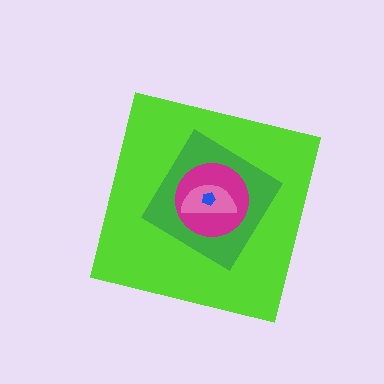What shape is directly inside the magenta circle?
The pink semicircle.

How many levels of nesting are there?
5.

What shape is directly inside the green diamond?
The magenta circle.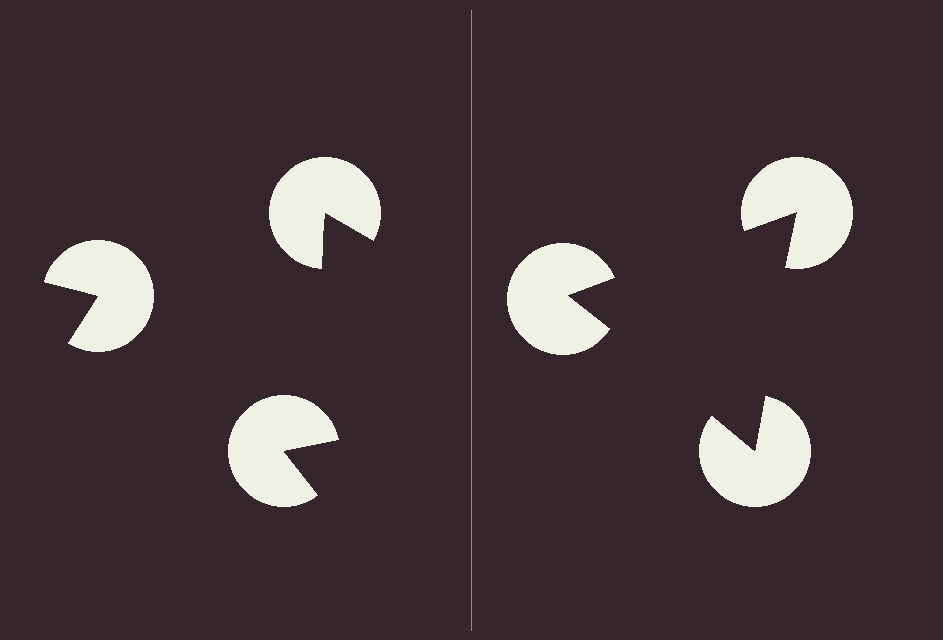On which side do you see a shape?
An illusory triangle appears on the right side. On the left side the wedge cuts are rotated, so no coherent shape forms.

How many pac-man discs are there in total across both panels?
6 — 3 on each side.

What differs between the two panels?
The pac-man discs are positioned identically on both sides; only the wedge orientations differ. On the right they align to a triangle; on the left they are misaligned.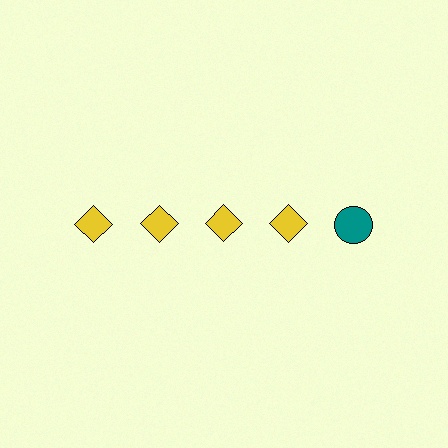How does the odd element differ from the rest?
It differs in both color (teal instead of yellow) and shape (circle instead of diamond).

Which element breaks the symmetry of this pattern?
The teal circle in the top row, rightmost column breaks the symmetry. All other shapes are yellow diamonds.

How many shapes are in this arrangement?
There are 5 shapes arranged in a grid pattern.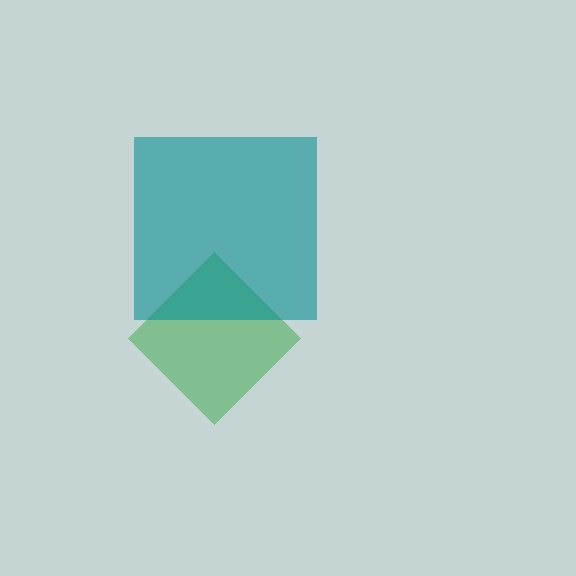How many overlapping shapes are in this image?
There are 2 overlapping shapes in the image.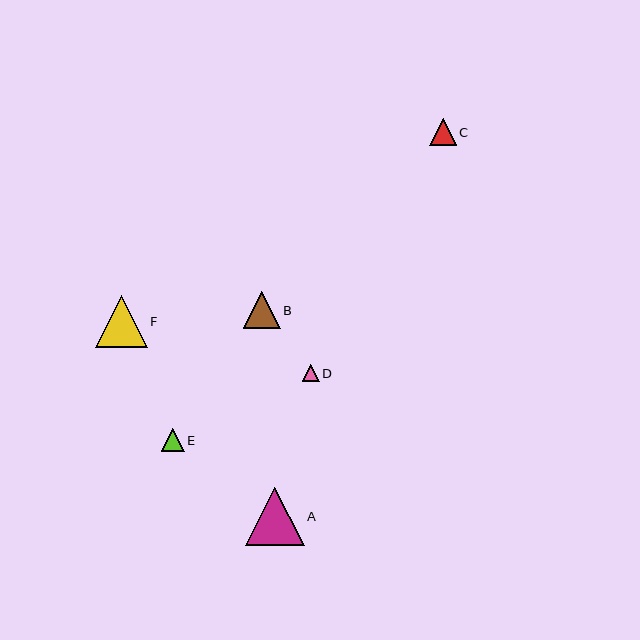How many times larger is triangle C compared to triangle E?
Triangle C is approximately 1.1 times the size of triangle E.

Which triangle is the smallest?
Triangle D is the smallest with a size of approximately 17 pixels.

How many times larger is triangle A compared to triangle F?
Triangle A is approximately 1.1 times the size of triangle F.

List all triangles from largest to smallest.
From largest to smallest: A, F, B, C, E, D.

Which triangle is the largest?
Triangle A is the largest with a size of approximately 58 pixels.